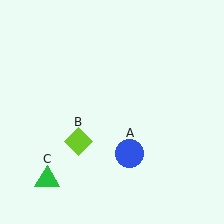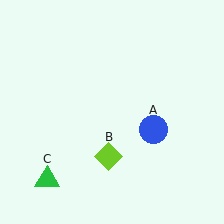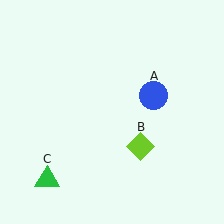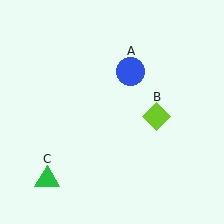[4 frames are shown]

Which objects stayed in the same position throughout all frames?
Green triangle (object C) remained stationary.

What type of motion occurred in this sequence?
The blue circle (object A), lime diamond (object B) rotated counterclockwise around the center of the scene.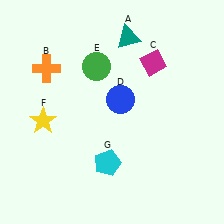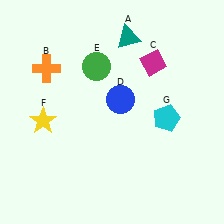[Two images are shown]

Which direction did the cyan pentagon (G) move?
The cyan pentagon (G) moved right.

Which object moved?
The cyan pentagon (G) moved right.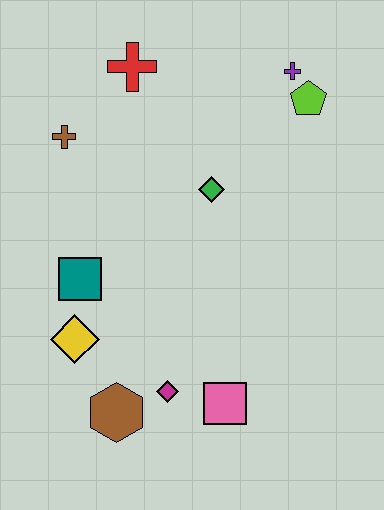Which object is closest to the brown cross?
The red cross is closest to the brown cross.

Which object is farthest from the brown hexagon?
The purple cross is farthest from the brown hexagon.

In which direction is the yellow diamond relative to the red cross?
The yellow diamond is below the red cross.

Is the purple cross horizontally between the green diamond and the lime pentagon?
Yes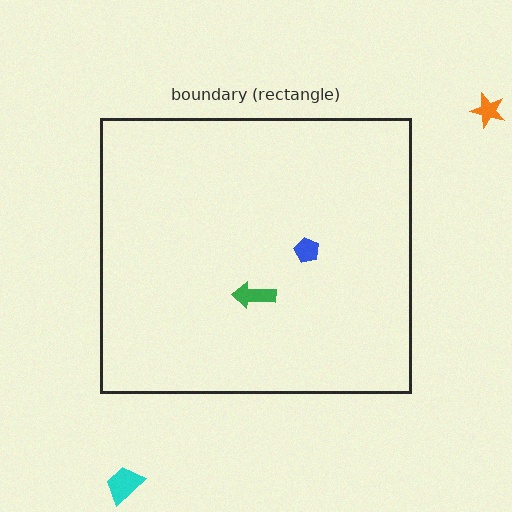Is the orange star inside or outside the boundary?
Outside.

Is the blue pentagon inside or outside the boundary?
Inside.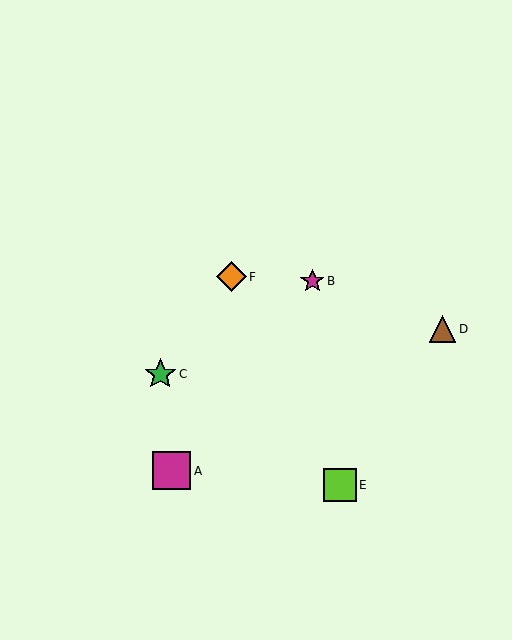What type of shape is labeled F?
Shape F is an orange diamond.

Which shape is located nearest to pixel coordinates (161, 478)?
The magenta square (labeled A) at (172, 471) is nearest to that location.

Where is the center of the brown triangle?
The center of the brown triangle is at (442, 329).